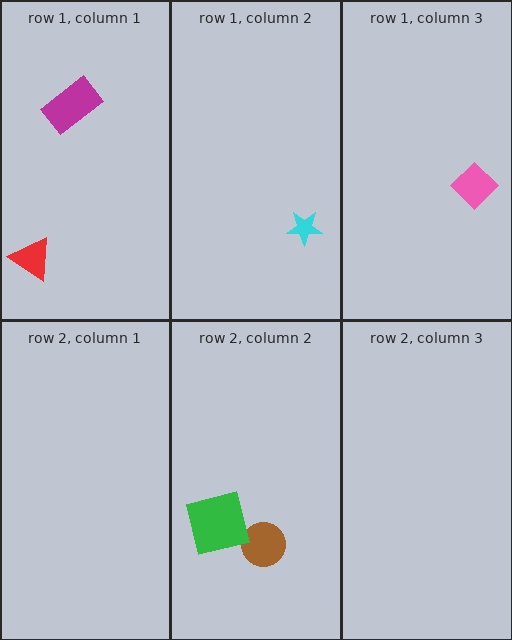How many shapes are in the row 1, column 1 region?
2.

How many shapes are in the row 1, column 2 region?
1.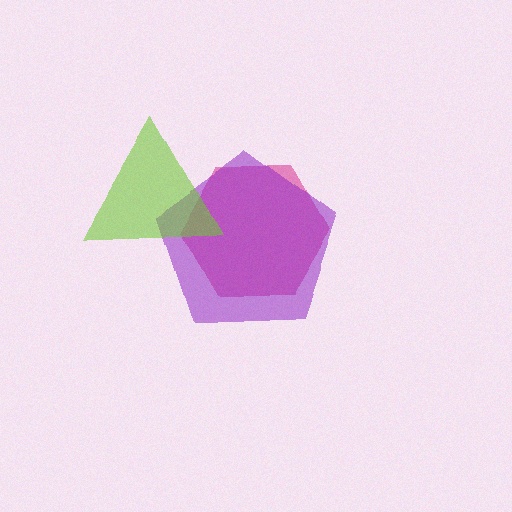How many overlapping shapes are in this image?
There are 3 overlapping shapes in the image.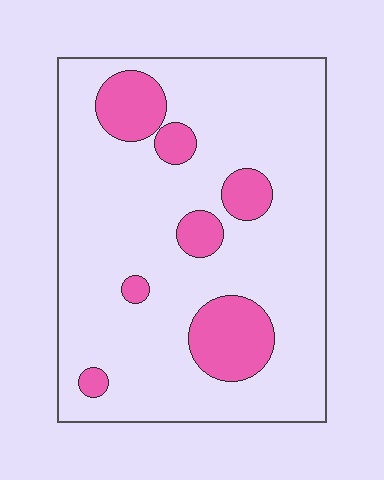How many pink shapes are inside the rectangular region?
7.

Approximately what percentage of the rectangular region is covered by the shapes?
Approximately 15%.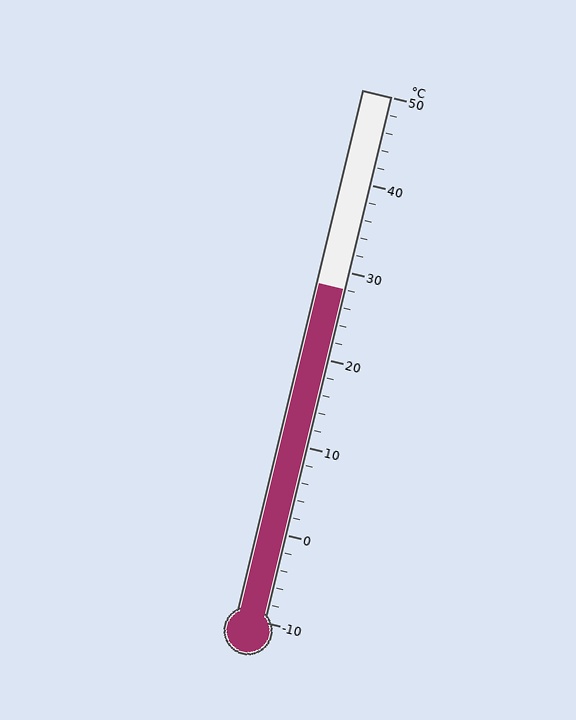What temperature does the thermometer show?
The thermometer shows approximately 28°C.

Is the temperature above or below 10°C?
The temperature is above 10°C.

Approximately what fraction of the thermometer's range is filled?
The thermometer is filled to approximately 65% of its range.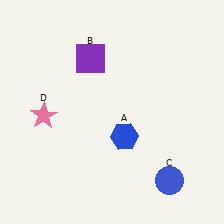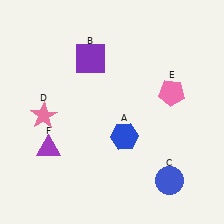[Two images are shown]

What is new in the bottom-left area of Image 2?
A purple triangle (F) was added in the bottom-left area of Image 2.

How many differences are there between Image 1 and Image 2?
There are 2 differences between the two images.